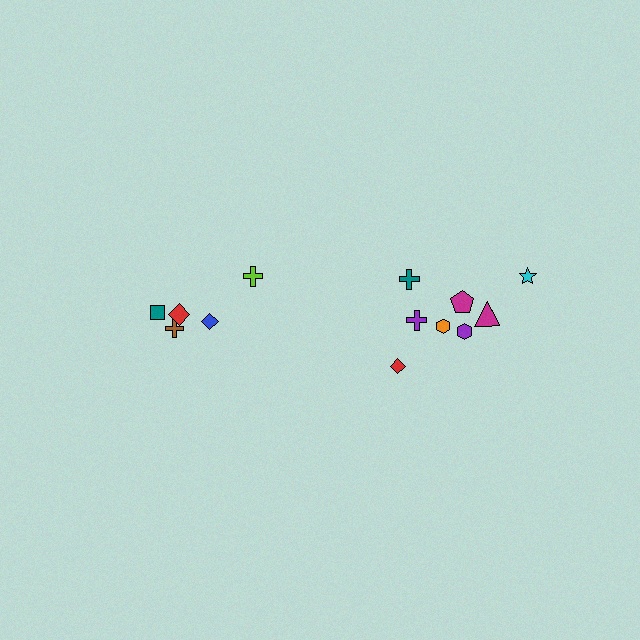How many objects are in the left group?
There are 5 objects.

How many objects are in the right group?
There are 8 objects.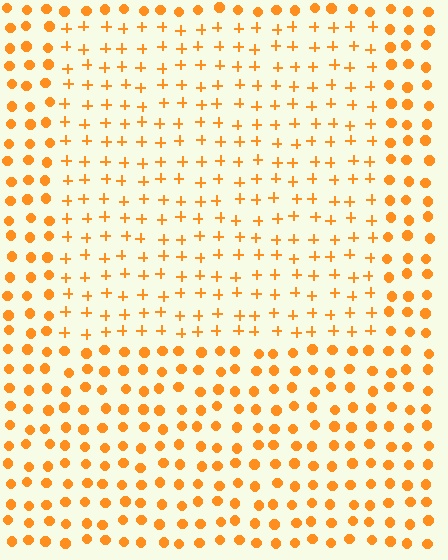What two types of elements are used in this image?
The image uses plus signs inside the rectangle region and circles outside it.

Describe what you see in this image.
The image is filled with small orange elements arranged in a uniform grid. A rectangle-shaped region contains plus signs, while the surrounding area contains circles. The boundary is defined purely by the change in element shape.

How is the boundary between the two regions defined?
The boundary is defined by a change in element shape: plus signs inside vs. circles outside. All elements share the same color and spacing.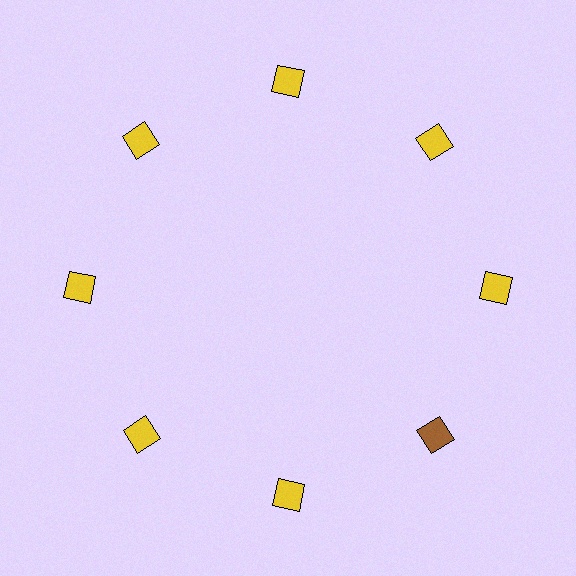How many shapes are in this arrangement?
There are 8 shapes arranged in a ring pattern.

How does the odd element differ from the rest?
It has a different color: brown instead of yellow.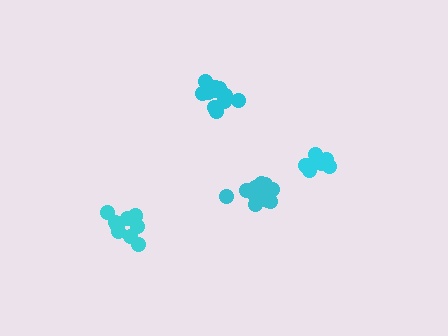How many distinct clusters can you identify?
There are 4 distinct clusters.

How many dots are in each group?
Group 1: 9 dots, Group 2: 12 dots, Group 3: 15 dots, Group 4: 11 dots (47 total).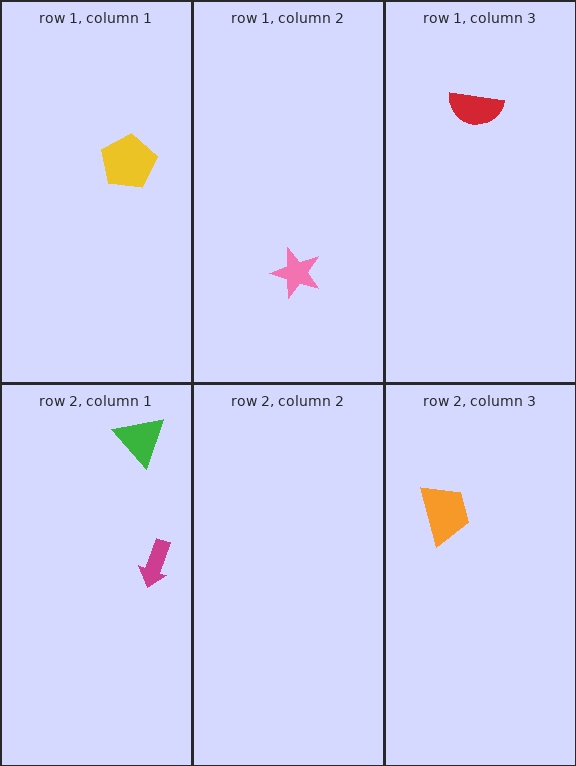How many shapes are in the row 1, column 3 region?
1.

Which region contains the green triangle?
The row 2, column 1 region.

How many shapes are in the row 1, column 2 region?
1.